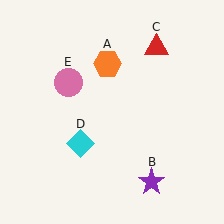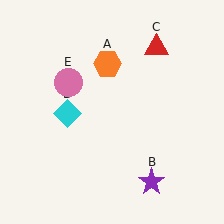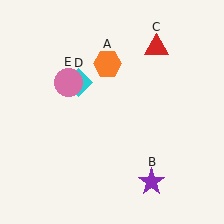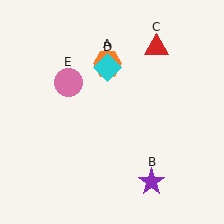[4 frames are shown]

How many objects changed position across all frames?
1 object changed position: cyan diamond (object D).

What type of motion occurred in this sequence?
The cyan diamond (object D) rotated clockwise around the center of the scene.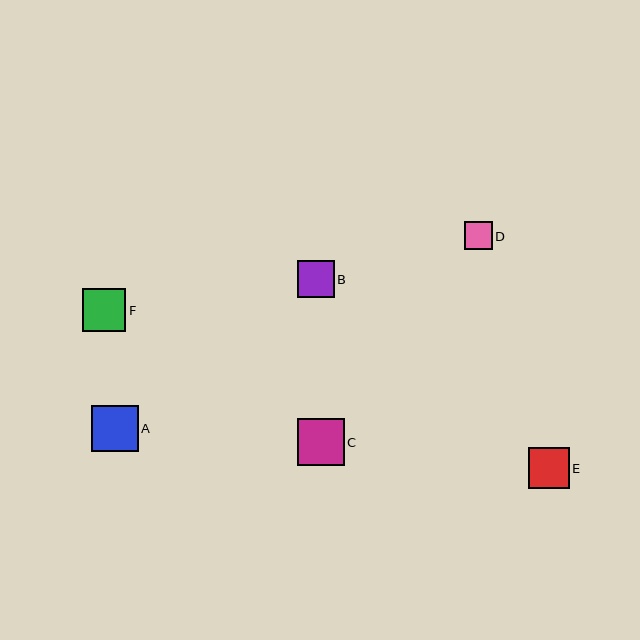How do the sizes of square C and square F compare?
Square C and square F are approximately the same size.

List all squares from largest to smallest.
From largest to smallest: C, A, F, E, B, D.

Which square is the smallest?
Square D is the smallest with a size of approximately 27 pixels.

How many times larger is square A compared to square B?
Square A is approximately 1.3 times the size of square B.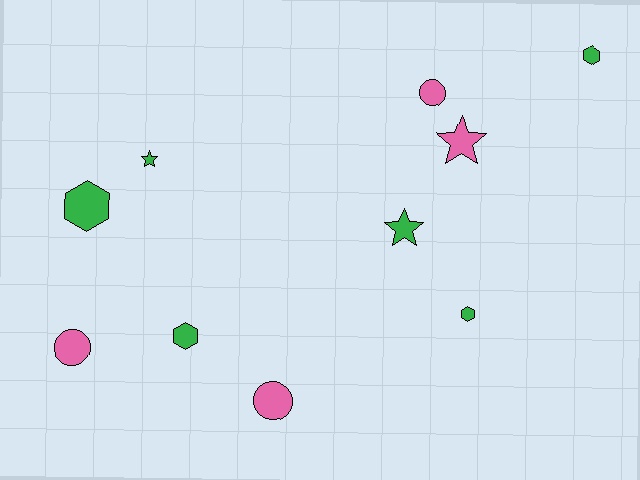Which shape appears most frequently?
Hexagon, with 4 objects.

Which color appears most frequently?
Green, with 6 objects.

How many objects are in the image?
There are 10 objects.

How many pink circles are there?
There are 3 pink circles.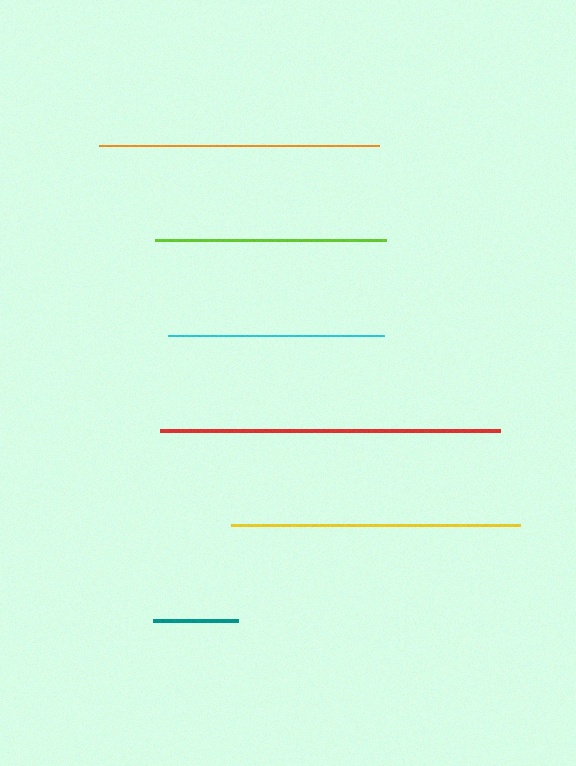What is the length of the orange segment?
The orange segment is approximately 280 pixels long.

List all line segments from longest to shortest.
From longest to shortest: red, yellow, orange, lime, cyan, teal.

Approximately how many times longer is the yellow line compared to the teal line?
The yellow line is approximately 3.4 times the length of the teal line.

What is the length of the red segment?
The red segment is approximately 340 pixels long.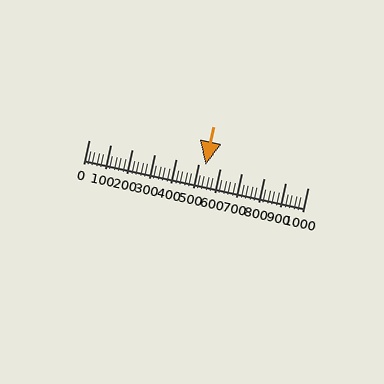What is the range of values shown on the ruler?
The ruler shows values from 0 to 1000.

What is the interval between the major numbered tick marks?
The major tick marks are spaced 100 units apart.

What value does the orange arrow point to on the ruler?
The orange arrow points to approximately 532.